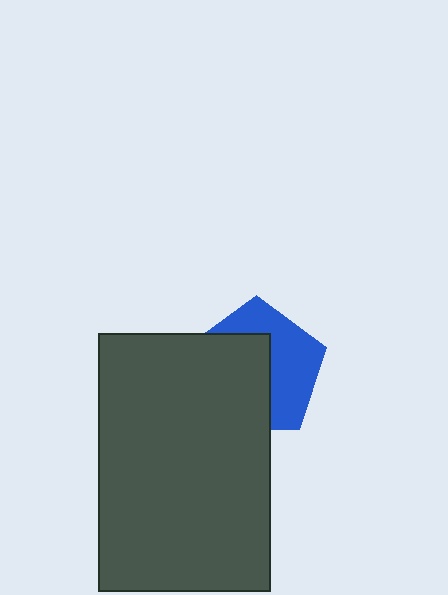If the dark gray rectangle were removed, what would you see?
You would see the complete blue pentagon.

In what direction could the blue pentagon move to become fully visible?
The blue pentagon could move toward the upper-right. That would shift it out from behind the dark gray rectangle entirely.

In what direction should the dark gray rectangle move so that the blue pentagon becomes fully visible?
The dark gray rectangle should move toward the lower-left. That is the shortest direction to clear the overlap and leave the blue pentagon fully visible.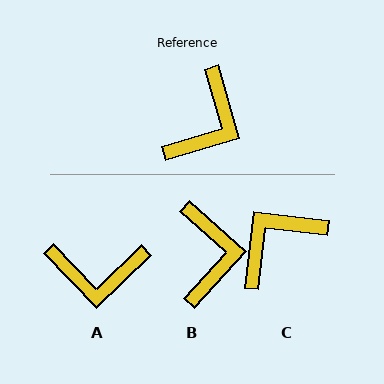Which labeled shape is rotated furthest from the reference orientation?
C, about 157 degrees away.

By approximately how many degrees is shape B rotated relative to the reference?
Approximately 32 degrees counter-clockwise.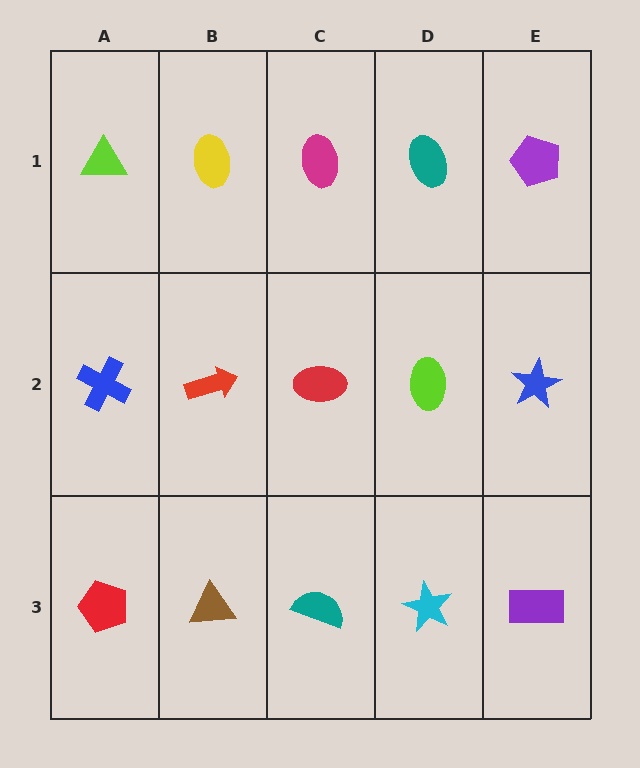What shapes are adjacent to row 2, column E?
A purple pentagon (row 1, column E), a purple rectangle (row 3, column E), a lime ellipse (row 2, column D).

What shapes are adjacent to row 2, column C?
A magenta ellipse (row 1, column C), a teal semicircle (row 3, column C), a red arrow (row 2, column B), a lime ellipse (row 2, column D).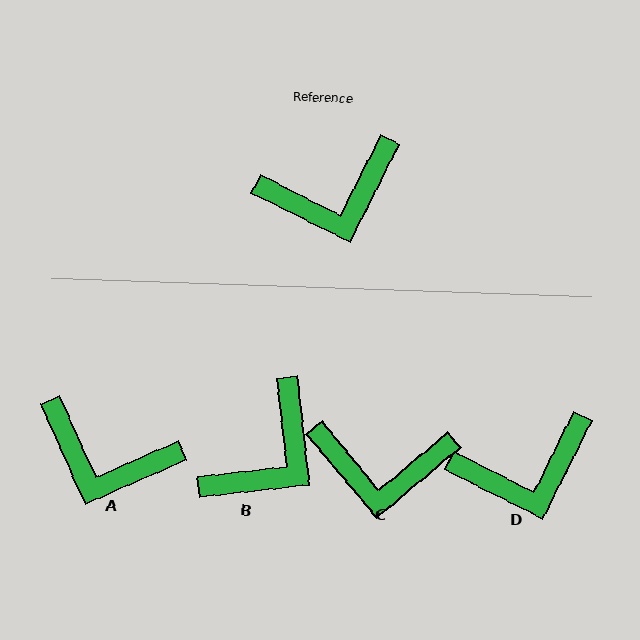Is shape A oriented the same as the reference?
No, it is off by about 40 degrees.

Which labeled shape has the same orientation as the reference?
D.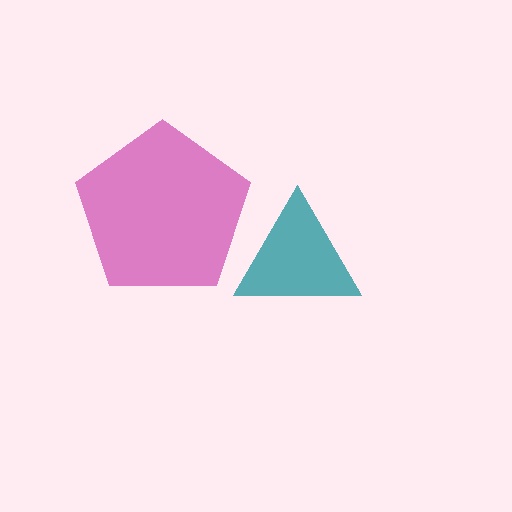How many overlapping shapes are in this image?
There are 2 overlapping shapes in the image.